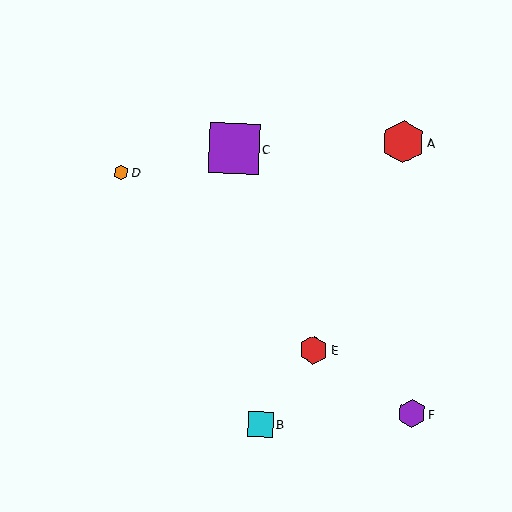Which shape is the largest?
The purple square (labeled C) is the largest.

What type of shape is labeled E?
Shape E is a red hexagon.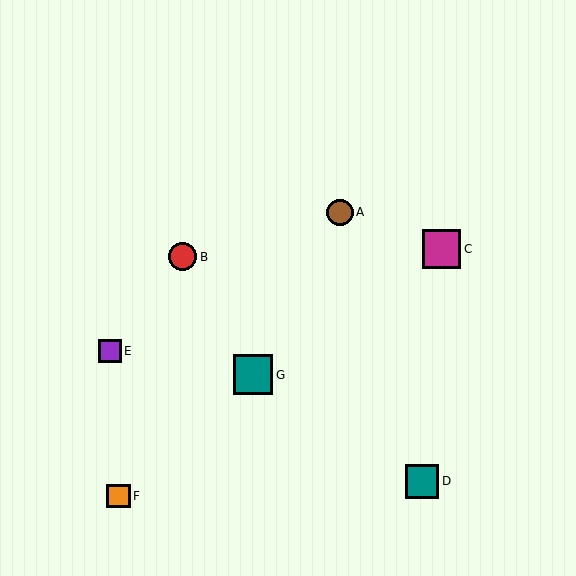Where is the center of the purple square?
The center of the purple square is at (110, 351).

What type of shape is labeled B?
Shape B is a red circle.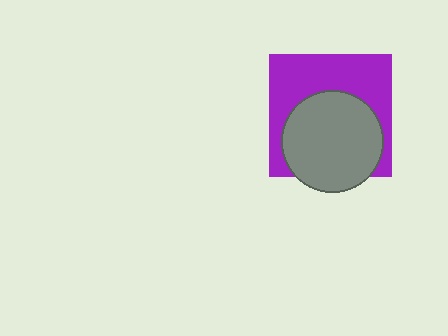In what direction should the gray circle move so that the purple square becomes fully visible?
The gray circle should move down. That is the shortest direction to clear the overlap and leave the purple square fully visible.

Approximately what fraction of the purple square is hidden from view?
Roughly 50% of the purple square is hidden behind the gray circle.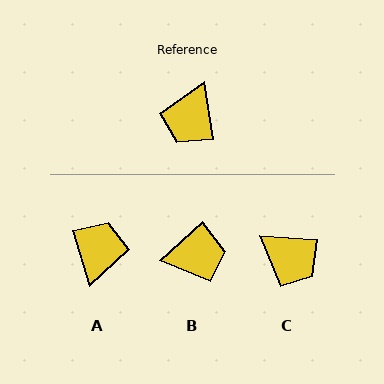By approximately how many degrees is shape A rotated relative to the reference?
Approximately 172 degrees clockwise.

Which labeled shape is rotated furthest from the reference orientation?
A, about 172 degrees away.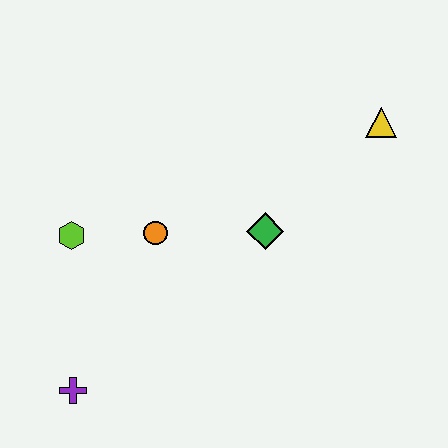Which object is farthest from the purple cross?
The yellow triangle is farthest from the purple cross.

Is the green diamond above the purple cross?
Yes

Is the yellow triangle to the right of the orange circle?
Yes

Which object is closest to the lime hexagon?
The orange circle is closest to the lime hexagon.